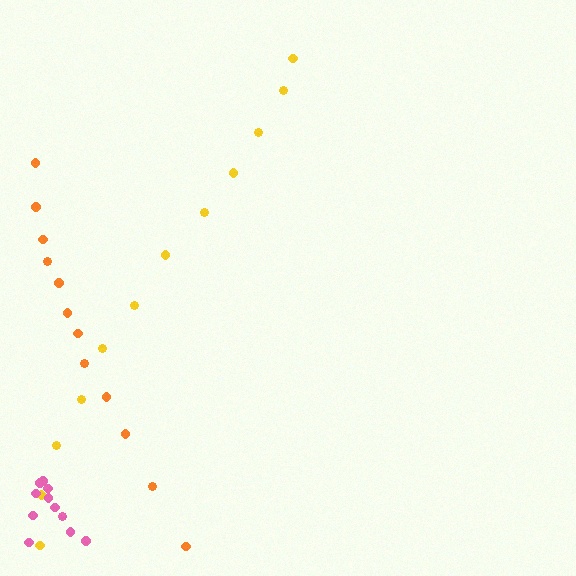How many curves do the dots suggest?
There are 3 distinct paths.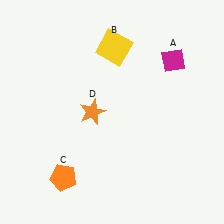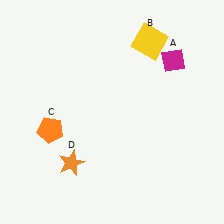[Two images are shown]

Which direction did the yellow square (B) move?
The yellow square (B) moved right.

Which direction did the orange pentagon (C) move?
The orange pentagon (C) moved up.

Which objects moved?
The objects that moved are: the yellow square (B), the orange pentagon (C), the orange star (D).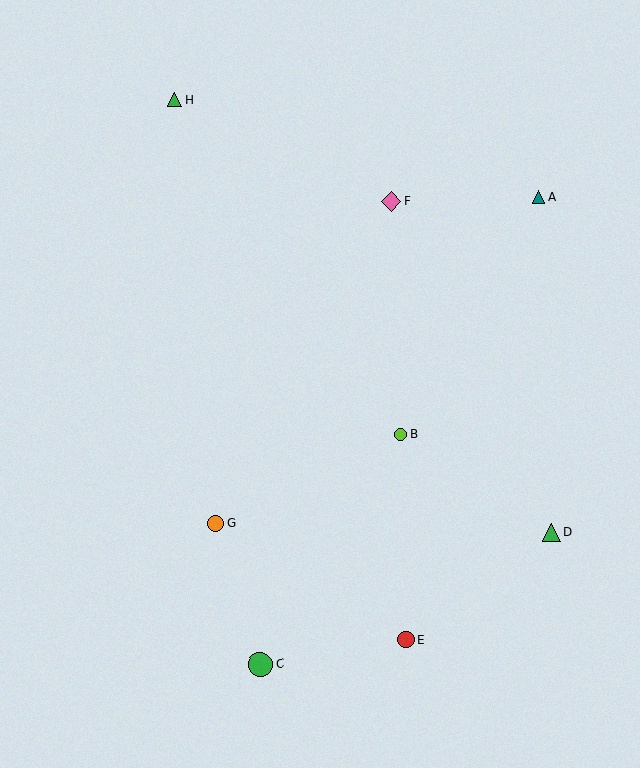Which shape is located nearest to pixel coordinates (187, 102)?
The green triangle (labeled H) at (175, 100) is nearest to that location.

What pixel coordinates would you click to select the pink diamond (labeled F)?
Click at (391, 202) to select the pink diamond F.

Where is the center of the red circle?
The center of the red circle is at (406, 639).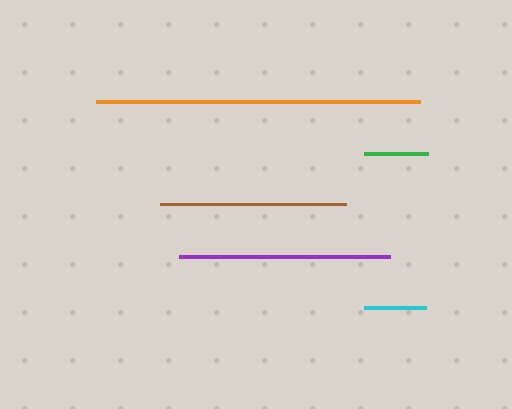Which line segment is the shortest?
The cyan line is the shortest at approximately 62 pixels.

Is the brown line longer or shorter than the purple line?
The purple line is longer than the brown line.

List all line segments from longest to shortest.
From longest to shortest: orange, purple, brown, green, cyan.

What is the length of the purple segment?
The purple segment is approximately 211 pixels long.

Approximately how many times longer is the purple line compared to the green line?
The purple line is approximately 3.3 times the length of the green line.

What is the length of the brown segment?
The brown segment is approximately 186 pixels long.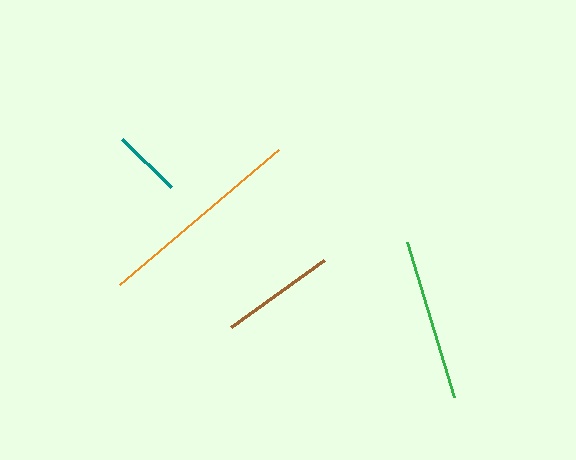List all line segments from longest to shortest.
From longest to shortest: orange, green, brown, teal.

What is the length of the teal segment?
The teal segment is approximately 69 pixels long.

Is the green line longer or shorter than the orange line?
The orange line is longer than the green line.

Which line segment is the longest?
The orange line is the longest at approximately 209 pixels.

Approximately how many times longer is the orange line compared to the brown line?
The orange line is approximately 1.8 times the length of the brown line.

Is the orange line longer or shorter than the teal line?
The orange line is longer than the teal line.